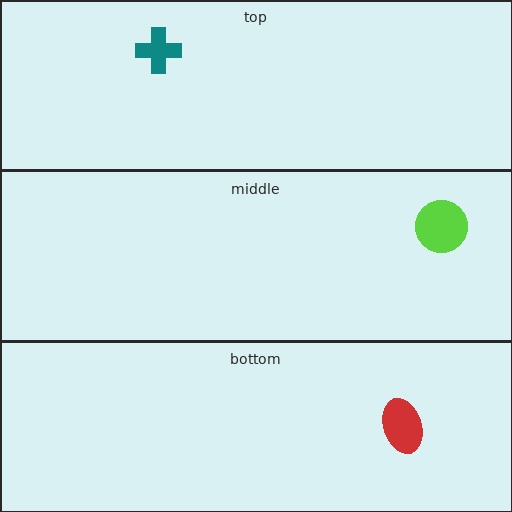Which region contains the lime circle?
The middle region.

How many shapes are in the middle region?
1.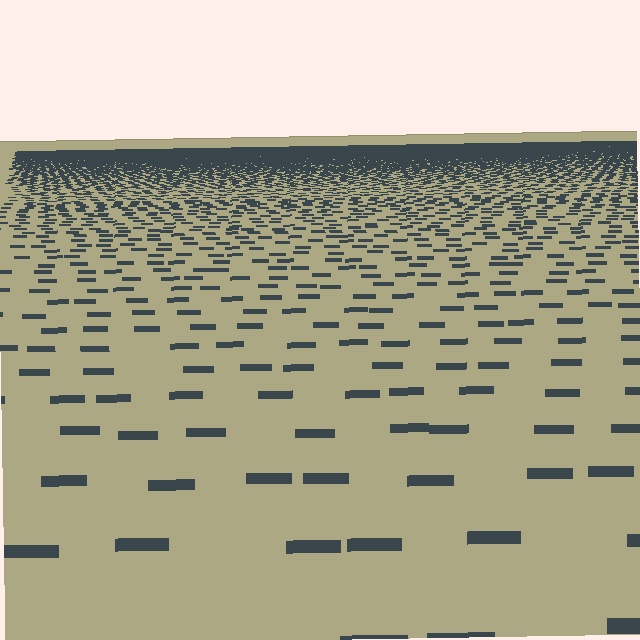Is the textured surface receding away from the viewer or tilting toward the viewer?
The surface is receding away from the viewer. Texture elements get smaller and denser toward the top.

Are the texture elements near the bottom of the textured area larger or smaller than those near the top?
Larger. Near the bottom, elements are closer to the viewer and appear at a bigger on-screen size.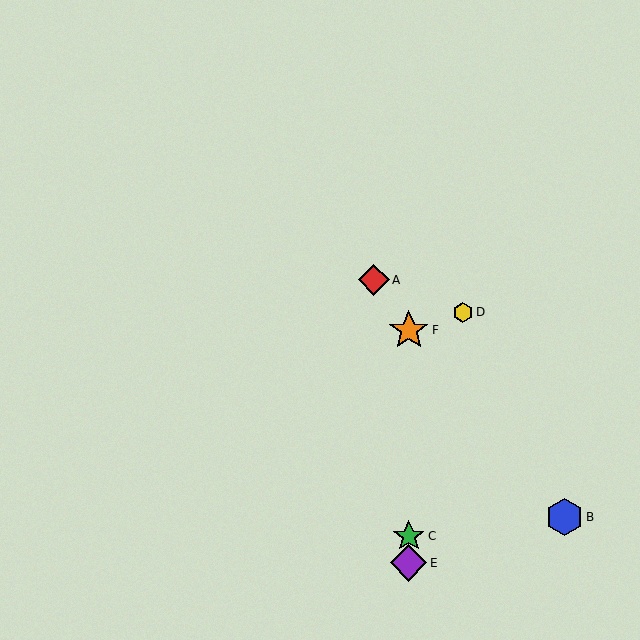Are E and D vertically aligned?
No, E is at x≈409 and D is at x≈463.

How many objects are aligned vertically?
3 objects (C, E, F) are aligned vertically.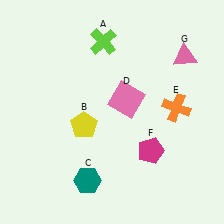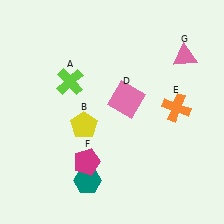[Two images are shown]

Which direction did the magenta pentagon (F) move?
The magenta pentagon (F) moved left.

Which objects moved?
The objects that moved are: the lime cross (A), the magenta pentagon (F).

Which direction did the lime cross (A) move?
The lime cross (A) moved down.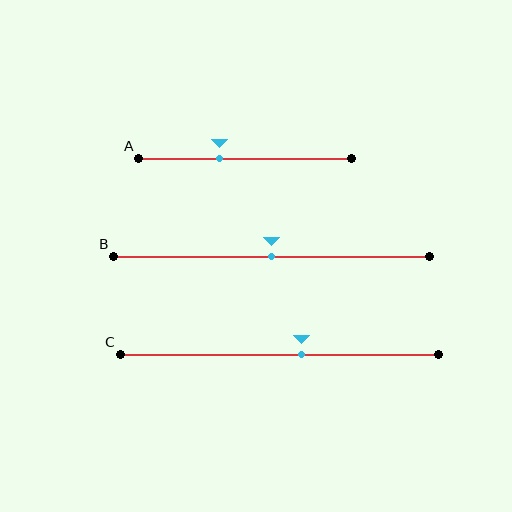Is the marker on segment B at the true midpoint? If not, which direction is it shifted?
Yes, the marker on segment B is at the true midpoint.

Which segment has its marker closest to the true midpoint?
Segment B has its marker closest to the true midpoint.